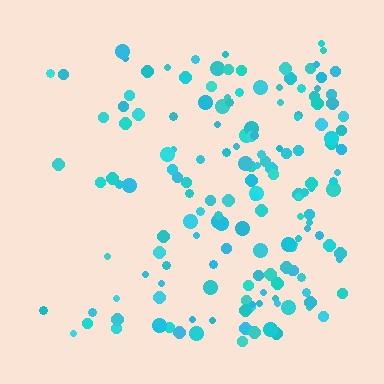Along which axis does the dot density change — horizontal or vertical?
Horizontal.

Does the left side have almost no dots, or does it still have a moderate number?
Still a moderate number, just noticeably fewer than the right.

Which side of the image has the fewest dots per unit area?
The left.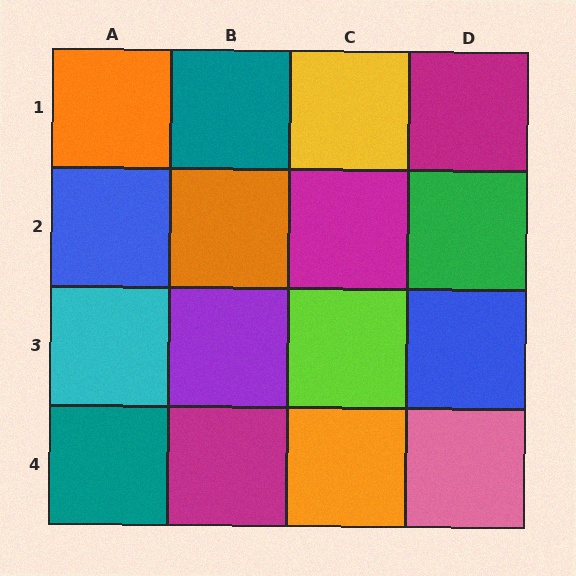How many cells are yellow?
1 cell is yellow.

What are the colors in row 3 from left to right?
Cyan, purple, lime, blue.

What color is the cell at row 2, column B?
Orange.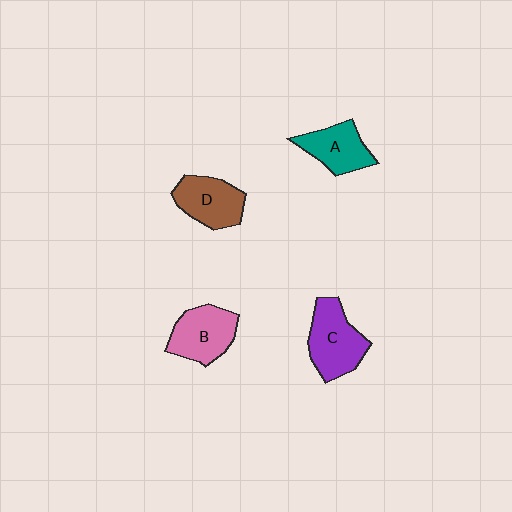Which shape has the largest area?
Shape C (purple).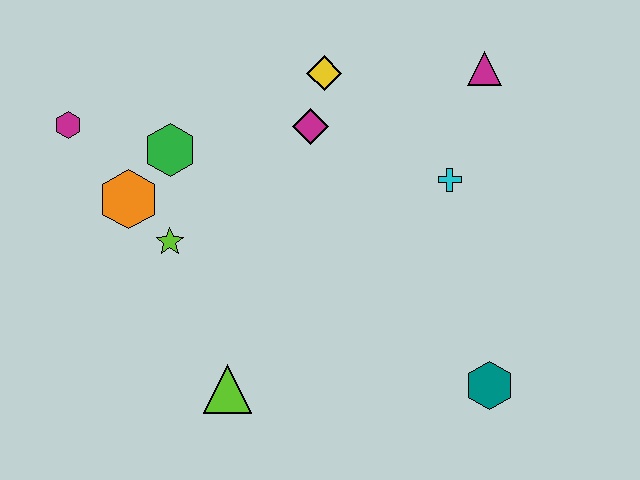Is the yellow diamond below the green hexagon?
No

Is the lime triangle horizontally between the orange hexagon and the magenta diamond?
Yes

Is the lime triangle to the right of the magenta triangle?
No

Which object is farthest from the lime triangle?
The magenta triangle is farthest from the lime triangle.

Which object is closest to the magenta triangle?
The cyan cross is closest to the magenta triangle.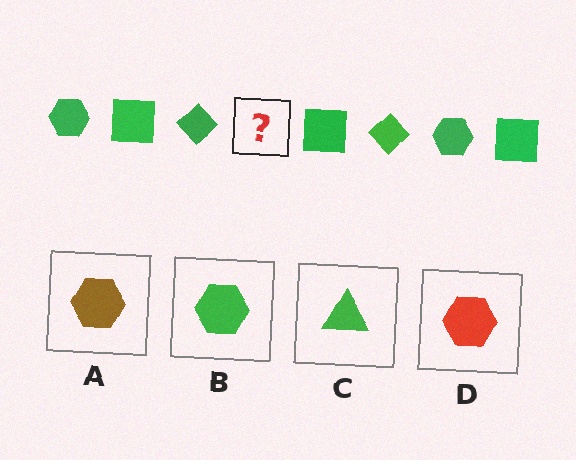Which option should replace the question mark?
Option B.